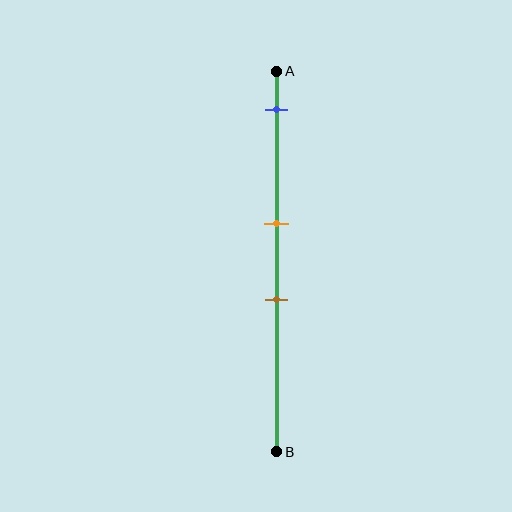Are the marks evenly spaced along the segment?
No, the marks are not evenly spaced.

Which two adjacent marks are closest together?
The orange and brown marks are the closest adjacent pair.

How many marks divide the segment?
There are 3 marks dividing the segment.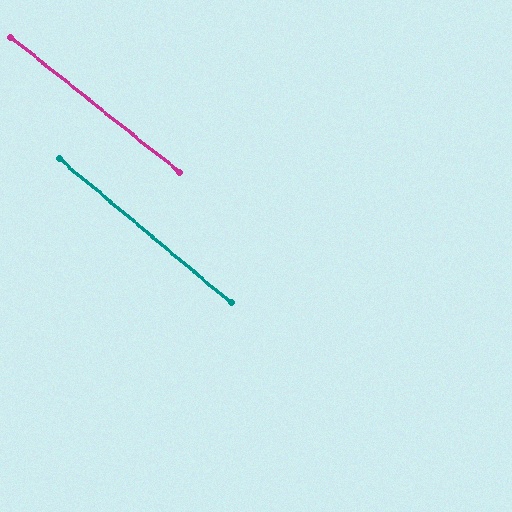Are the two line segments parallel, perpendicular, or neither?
Parallel — their directions differ by only 1.4°.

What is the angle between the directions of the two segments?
Approximately 1 degree.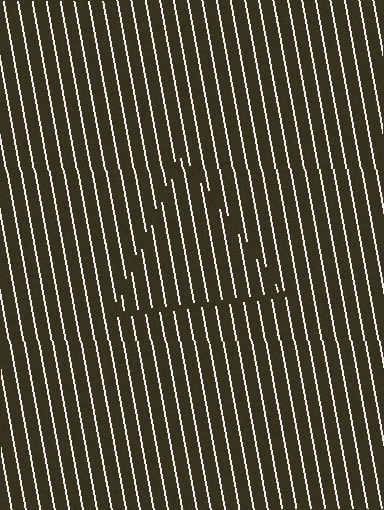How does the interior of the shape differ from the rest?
The interior of the shape contains the same grating, shifted by half a period — the contour is defined by the phase discontinuity where line-ends from the inner and outer gratings abut.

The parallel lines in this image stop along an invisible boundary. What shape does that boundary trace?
An illusory triangle. The interior of the shape contains the same grating, shifted by half a period — the contour is defined by the phase discontinuity where line-ends from the inner and outer gratings abut.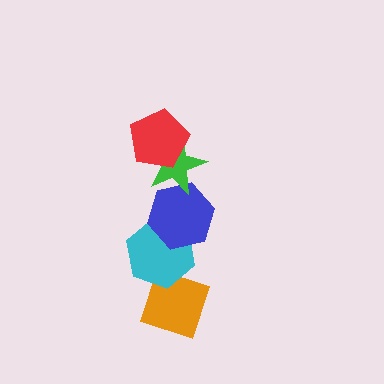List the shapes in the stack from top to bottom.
From top to bottom: the red pentagon, the green star, the blue hexagon, the cyan hexagon, the orange diamond.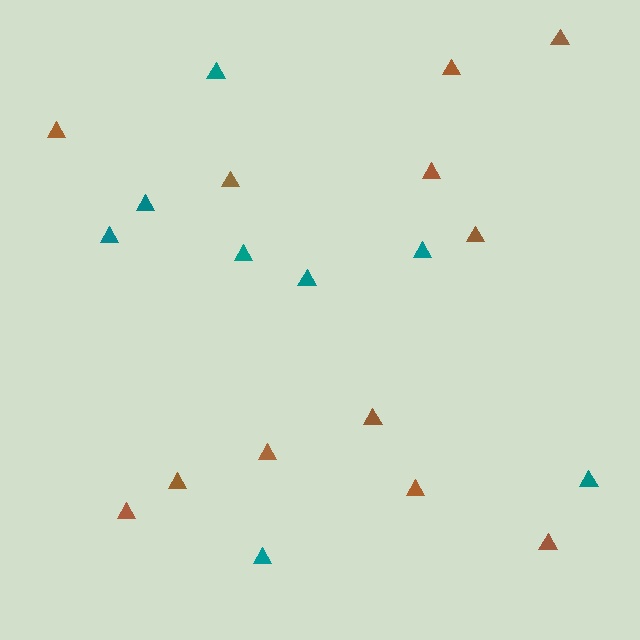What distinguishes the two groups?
There are 2 groups: one group of brown triangles (12) and one group of teal triangles (8).